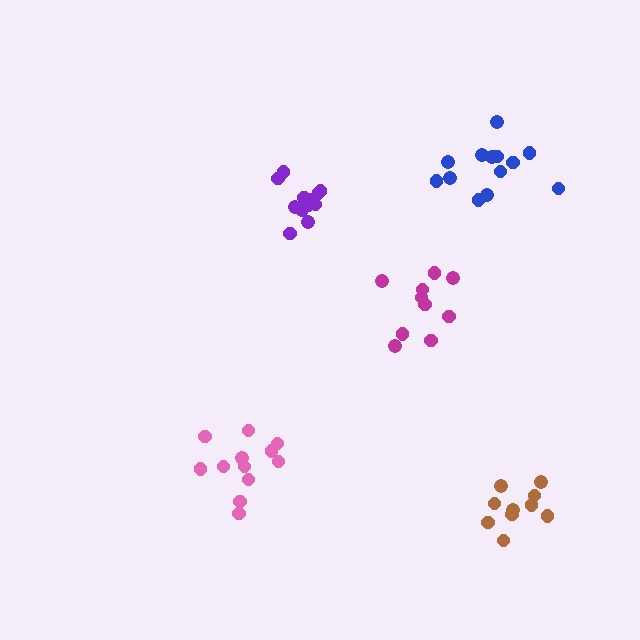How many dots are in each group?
Group 1: 12 dots, Group 2: 13 dots, Group 3: 10 dots, Group 4: 10 dots, Group 5: 12 dots (57 total).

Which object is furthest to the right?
The brown cluster is rightmost.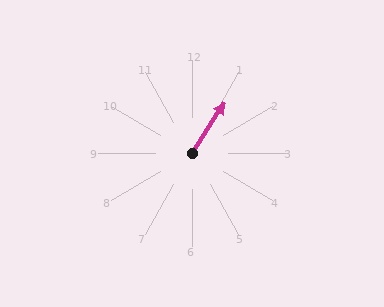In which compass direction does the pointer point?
Northeast.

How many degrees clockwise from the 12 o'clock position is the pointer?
Approximately 33 degrees.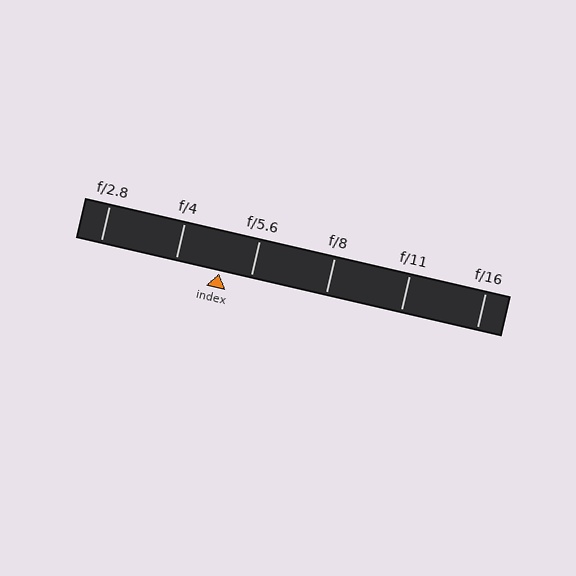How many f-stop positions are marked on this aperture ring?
There are 6 f-stop positions marked.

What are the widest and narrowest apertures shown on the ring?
The widest aperture shown is f/2.8 and the narrowest is f/16.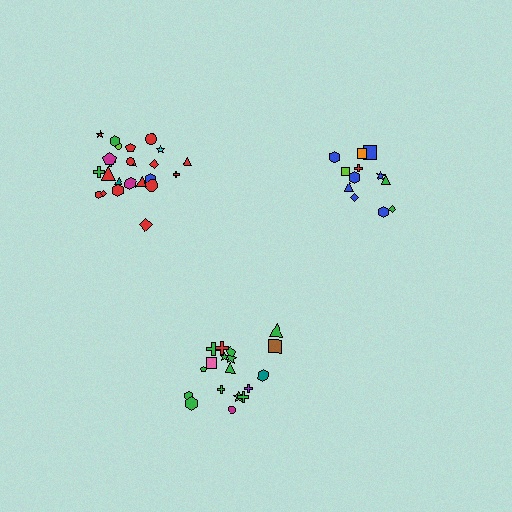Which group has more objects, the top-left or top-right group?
The top-left group.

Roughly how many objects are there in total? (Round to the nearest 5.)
Roughly 55 objects in total.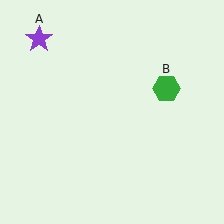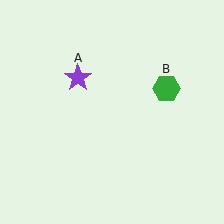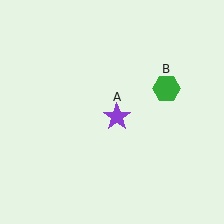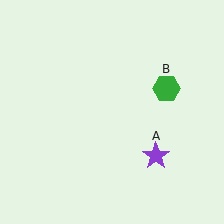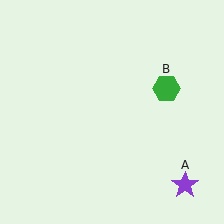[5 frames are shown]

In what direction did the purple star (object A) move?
The purple star (object A) moved down and to the right.